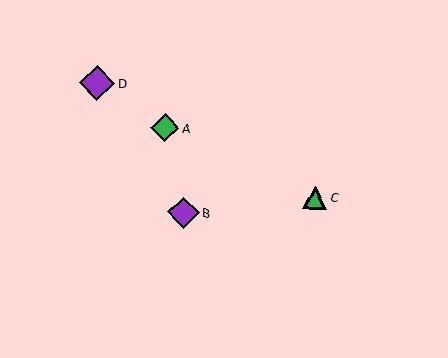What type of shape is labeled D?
Shape D is a purple diamond.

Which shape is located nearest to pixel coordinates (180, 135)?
The green diamond (labeled A) at (165, 128) is nearest to that location.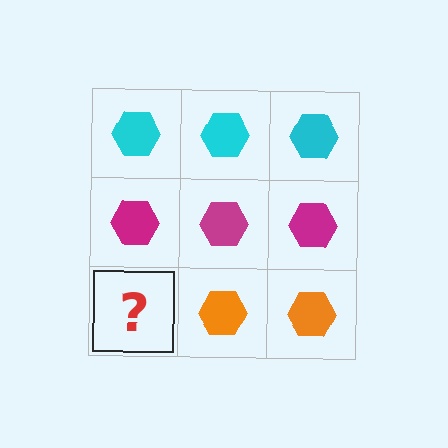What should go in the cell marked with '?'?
The missing cell should contain an orange hexagon.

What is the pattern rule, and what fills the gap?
The rule is that each row has a consistent color. The gap should be filled with an orange hexagon.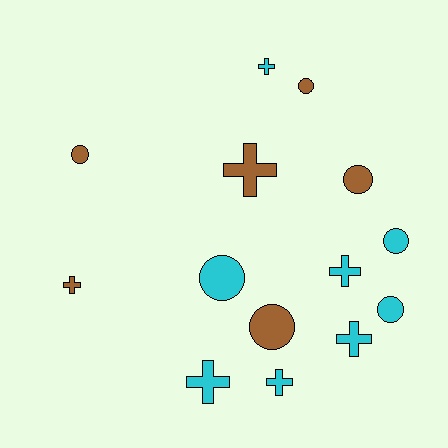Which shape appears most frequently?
Circle, with 7 objects.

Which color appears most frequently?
Cyan, with 8 objects.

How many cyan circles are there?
There are 3 cyan circles.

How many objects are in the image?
There are 14 objects.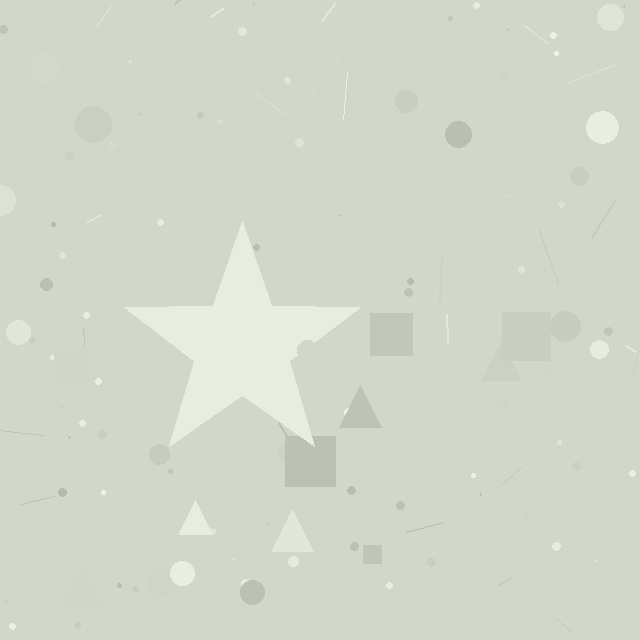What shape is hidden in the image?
A star is hidden in the image.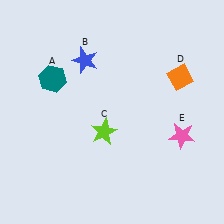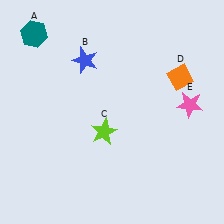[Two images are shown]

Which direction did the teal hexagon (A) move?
The teal hexagon (A) moved up.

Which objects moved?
The objects that moved are: the teal hexagon (A), the pink star (E).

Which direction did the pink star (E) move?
The pink star (E) moved up.